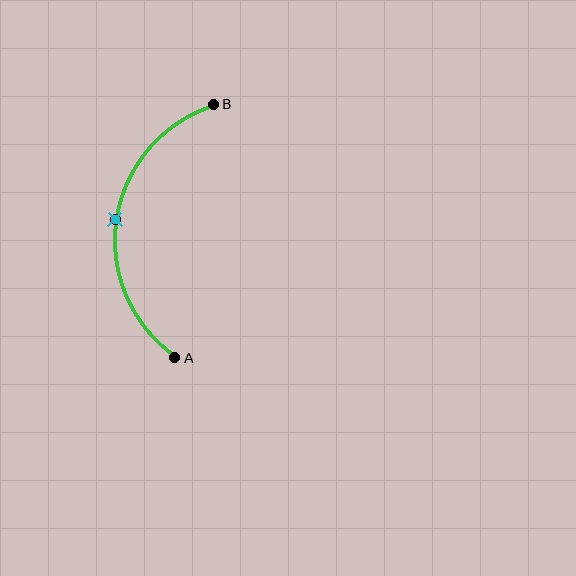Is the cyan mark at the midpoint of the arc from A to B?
Yes. The cyan mark lies on the arc at equal arc-length from both A and B — it is the arc midpoint.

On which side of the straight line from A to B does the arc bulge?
The arc bulges to the left of the straight line connecting A and B.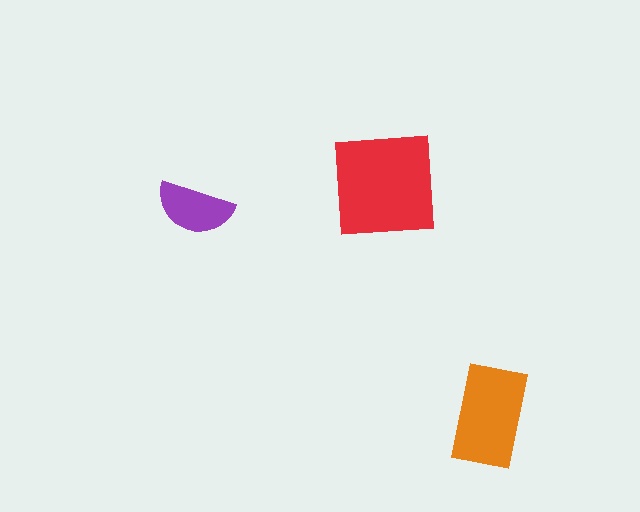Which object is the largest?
The red square.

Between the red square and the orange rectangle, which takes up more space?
The red square.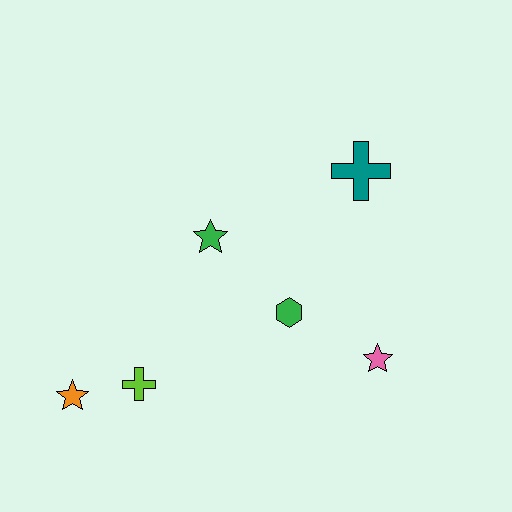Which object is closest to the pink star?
The green hexagon is closest to the pink star.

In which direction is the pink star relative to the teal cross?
The pink star is below the teal cross.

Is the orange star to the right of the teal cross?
No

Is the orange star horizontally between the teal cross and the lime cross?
No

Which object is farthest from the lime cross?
The teal cross is farthest from the lime cross.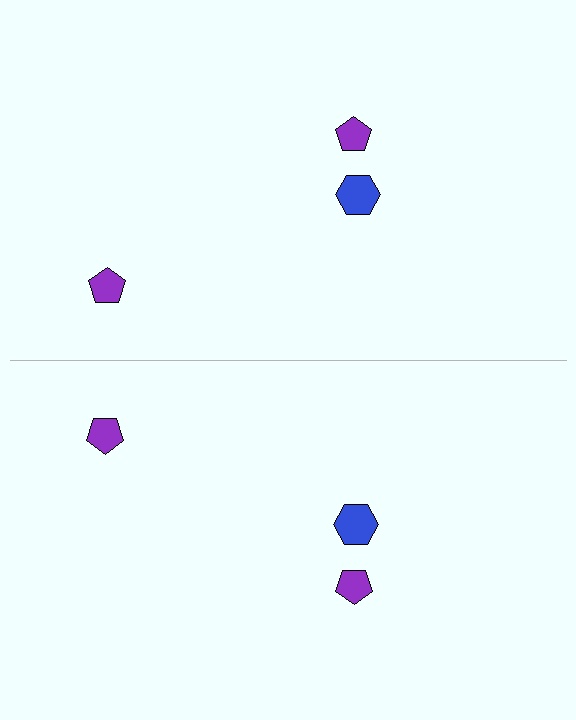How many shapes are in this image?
There are 6 shapes in this image.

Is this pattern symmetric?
Yes, this pattern has bilateral (reflection) symmetry.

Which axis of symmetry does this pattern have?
The pattern has a horizontal axis of symmetry running through the center of the image.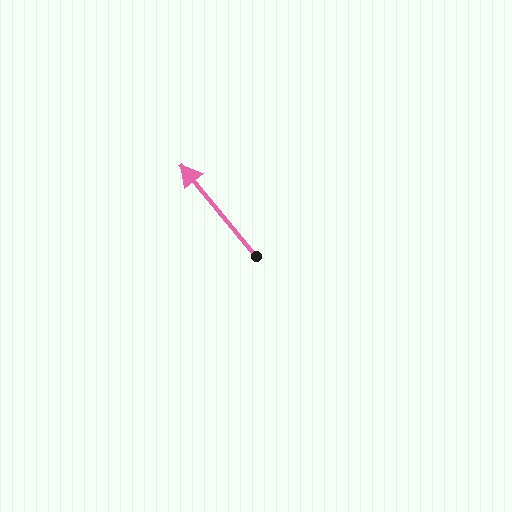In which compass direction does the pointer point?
Northwest.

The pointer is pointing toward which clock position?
Roughly 11 o'clock.